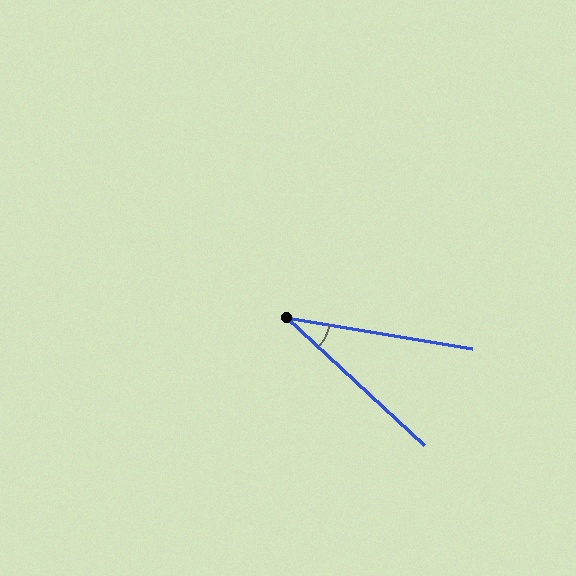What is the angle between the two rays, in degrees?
Approximately 33 degrees.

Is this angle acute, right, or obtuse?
It is acute.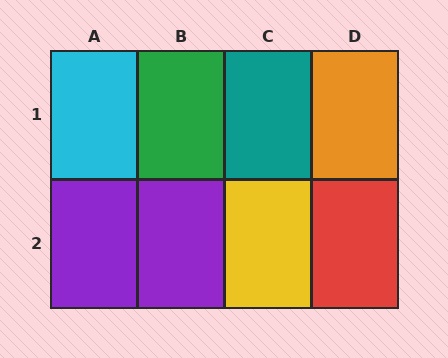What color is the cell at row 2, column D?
Red.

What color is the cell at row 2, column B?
Purple.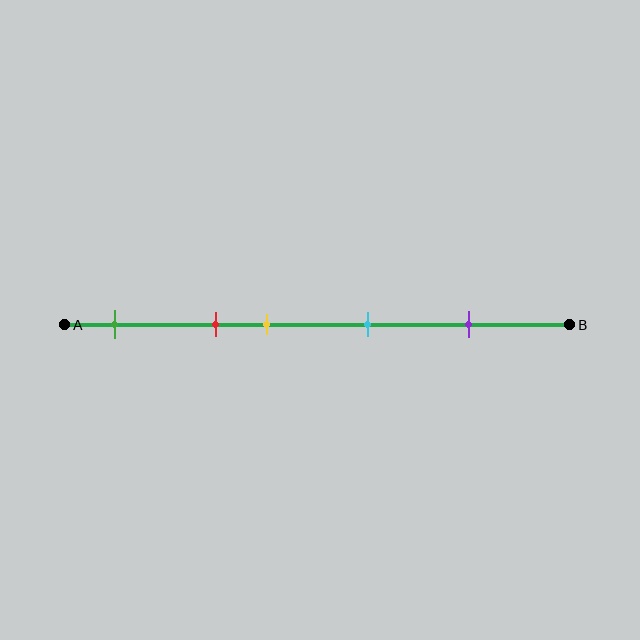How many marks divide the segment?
There are 5 marks dividing the segment.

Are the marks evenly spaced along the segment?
No, the marks are not evenly spaced.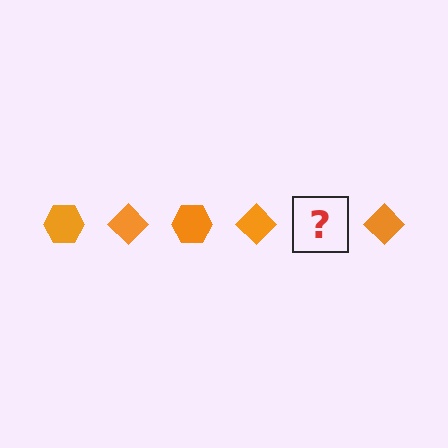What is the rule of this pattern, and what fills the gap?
The rule is that the pattern cycles through hexagon, diamond shapes in orange. The gap should be filled with an orange hexagon.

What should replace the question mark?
The question mark should be replaced with an orange hexagon.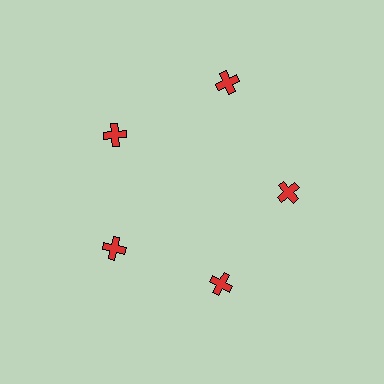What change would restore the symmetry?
The symmetry would be restored by moving it inward, back onto the ring so that all 5 crosses sit at equal angles and equal distance from the center.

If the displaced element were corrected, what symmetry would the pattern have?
It would have 5-fold rotational symmetry — the pattern would map onto itself every 72 degrees.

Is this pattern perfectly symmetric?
No. The 5 red crosses are arranged in a ring, but one element near the 1 o'clock position is pushed outward from the center, breaking the 5-fold rotational symmetry.